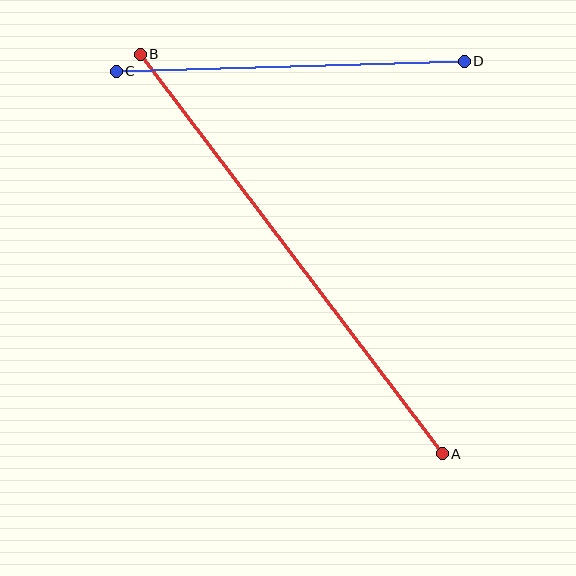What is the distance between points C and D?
The distance is approximately 348 pixels.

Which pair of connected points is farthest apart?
Points A and B are farthest apart.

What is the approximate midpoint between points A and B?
The midpoint is at approximately (291, 254) pixels.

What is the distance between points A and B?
The distance is approximately 501 pixels.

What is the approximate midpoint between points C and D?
The midpoint is at approximately (290, 66) pixels.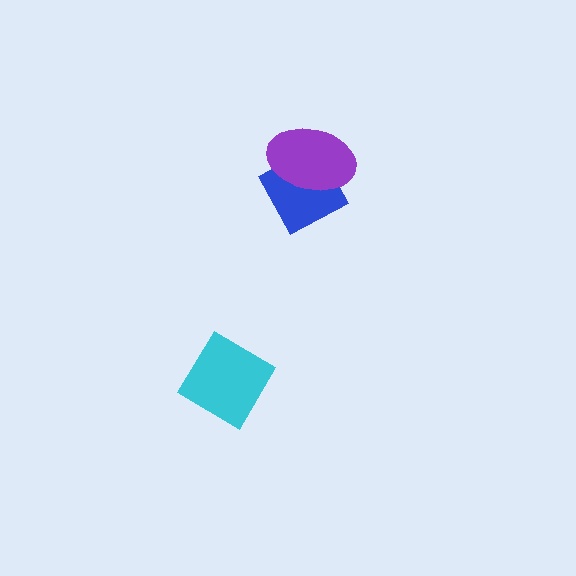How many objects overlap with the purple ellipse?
1 object overlaps with the purple ellipse.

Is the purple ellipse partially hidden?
No, no other shape covers it.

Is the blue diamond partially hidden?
Yes, it is partially covered by another shape.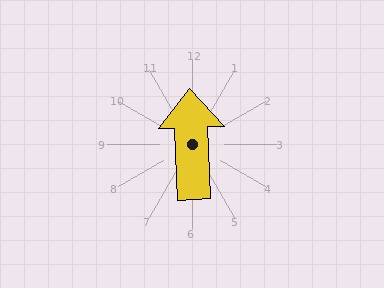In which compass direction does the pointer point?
North.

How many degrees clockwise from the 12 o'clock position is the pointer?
Approximately 358 degrees.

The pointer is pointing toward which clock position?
Roughly 12 o'clock.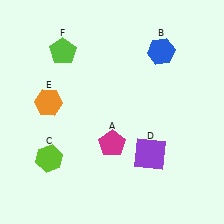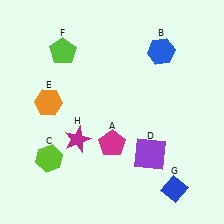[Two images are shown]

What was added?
A blue diamond (G), a magenta star (H) were added in Image 2.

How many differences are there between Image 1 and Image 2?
There are 2 differences between the two images.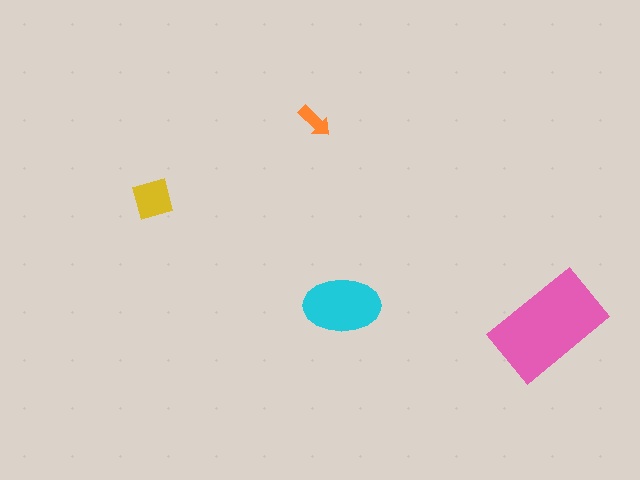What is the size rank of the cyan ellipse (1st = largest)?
2nd.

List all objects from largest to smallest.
The pink rectangle, the cyan ellipse, the yellow diamond, the orange arrow.